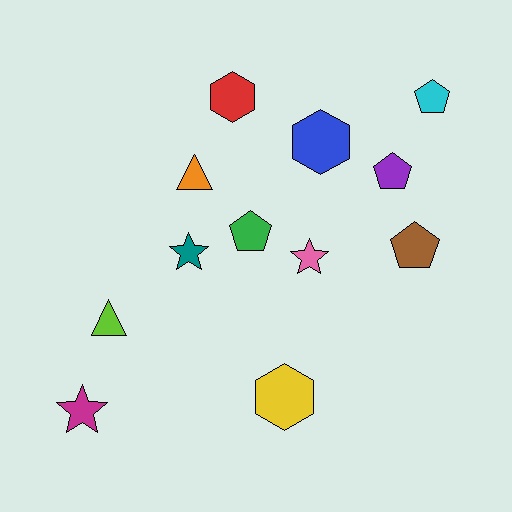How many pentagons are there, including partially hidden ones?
There are 4 pentagons.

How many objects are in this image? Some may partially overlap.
There are 12 objects.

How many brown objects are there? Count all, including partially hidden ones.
There is 1 brown object.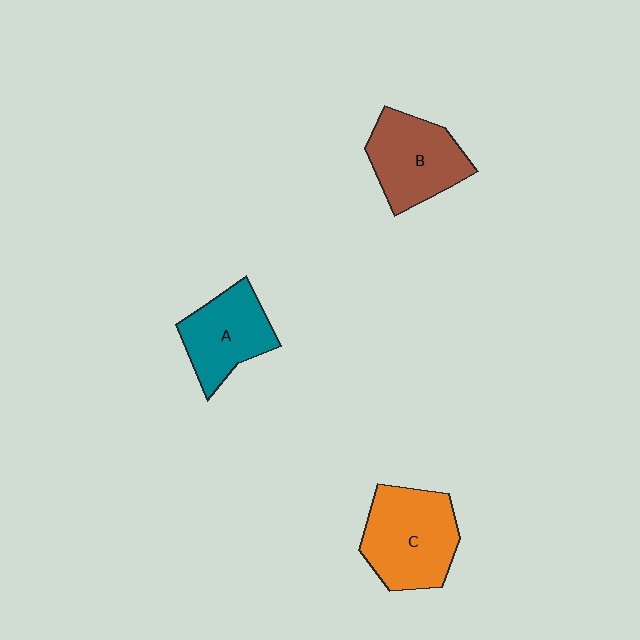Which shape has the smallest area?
Shape A (teal).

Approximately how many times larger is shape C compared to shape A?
Approximately 1.3 times.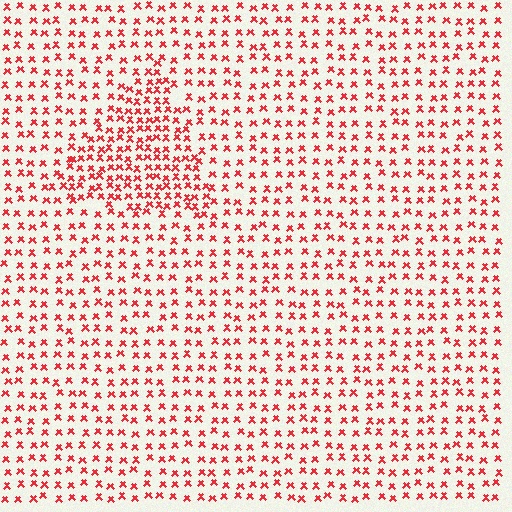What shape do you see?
I see a triangle.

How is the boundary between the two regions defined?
The boundary is defined by a change in element density (approximately 1.8x ratio). All elements are the same color, size, and shape.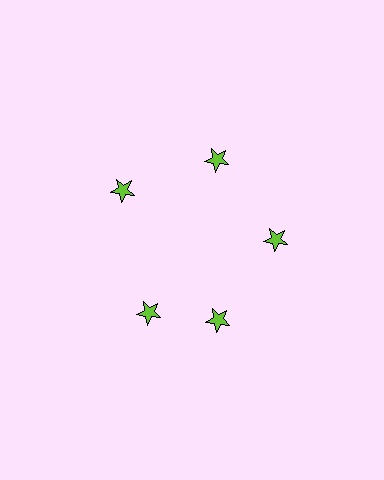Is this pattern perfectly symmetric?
No. The 5 lime stars are arranged in a ring, but one element near the 8 o'clock position is rotated out of alignment along the ring, breaking the 5-fold rotational symmetry.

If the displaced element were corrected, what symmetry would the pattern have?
It would have 5-fold rotational symmetry — the pattern would map onto itself every 72 degrees.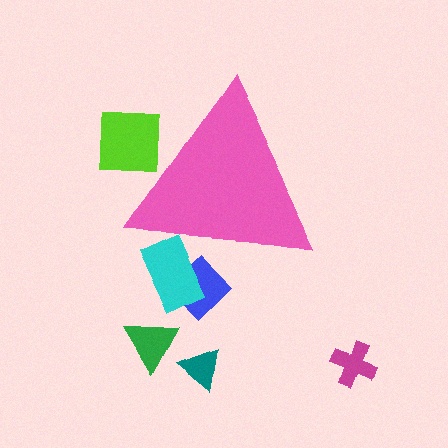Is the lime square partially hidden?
Yes, the lime square is partially hidden behind the pink triangle.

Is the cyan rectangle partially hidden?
Yes, the cyan rectangle is partially hidden behind the pink triangle.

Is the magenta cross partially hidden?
No, the magenta cross is fully visible.